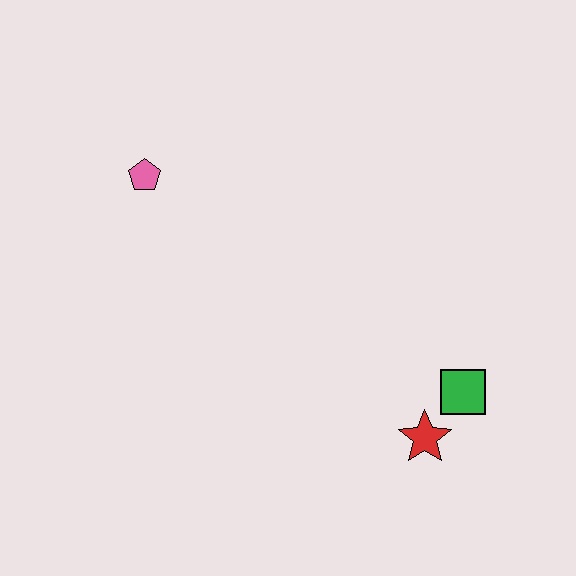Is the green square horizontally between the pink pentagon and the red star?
No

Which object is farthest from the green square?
The pink pentagon is farthest from the green square.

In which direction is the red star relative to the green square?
The red star is below the green square.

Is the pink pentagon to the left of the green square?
Yes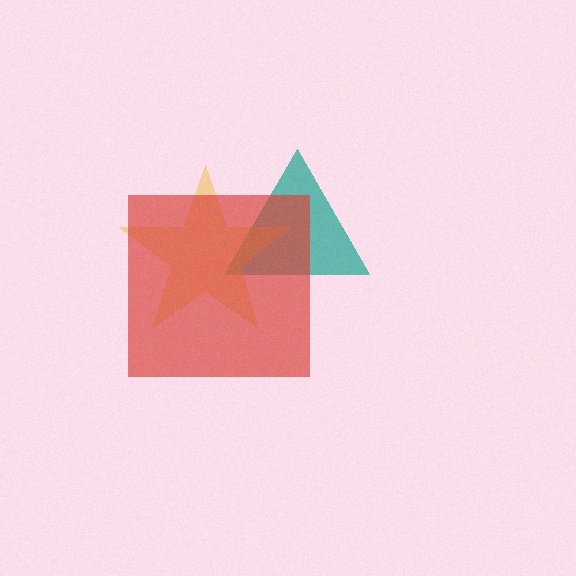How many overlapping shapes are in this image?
There are 3 overlapping shapes in the image.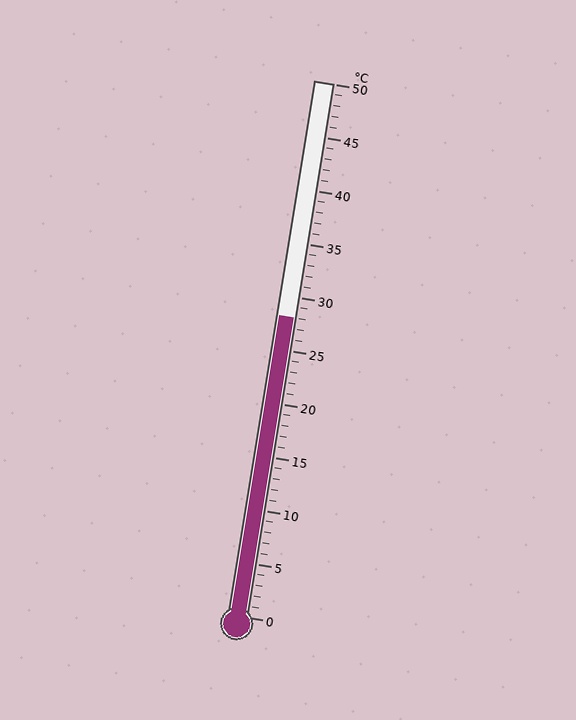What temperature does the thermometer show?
The thermometer shows approximately 28°C.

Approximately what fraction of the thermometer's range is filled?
The thermometer is filled to approximately 55% of its range.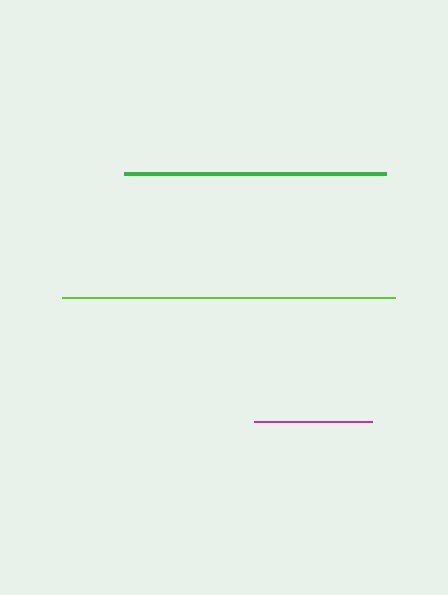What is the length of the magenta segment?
The magenta segment is approximately 118 pixels long.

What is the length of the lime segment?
The lime segment is approximately 333 pixels long.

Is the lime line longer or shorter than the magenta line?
The lime line is longer than the magenta line.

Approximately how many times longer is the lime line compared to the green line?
The lime line is approximately 1.3 times the length of the green line.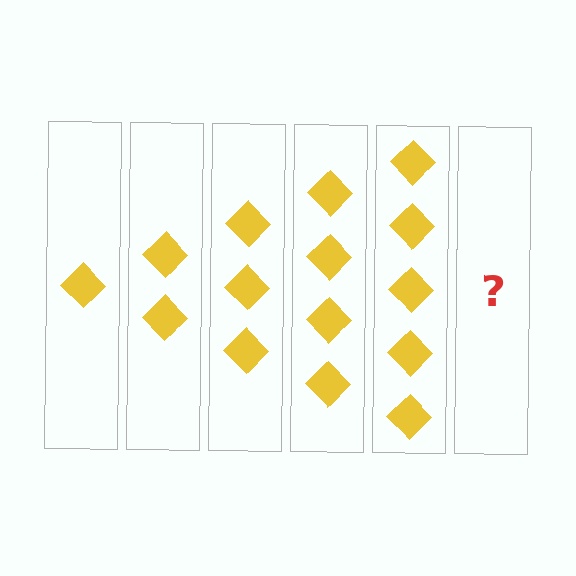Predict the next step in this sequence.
The next step is 6 diamonds.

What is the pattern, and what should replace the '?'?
The pattern is that each step adds one more diamond. The '?' should be 6 diamonds.